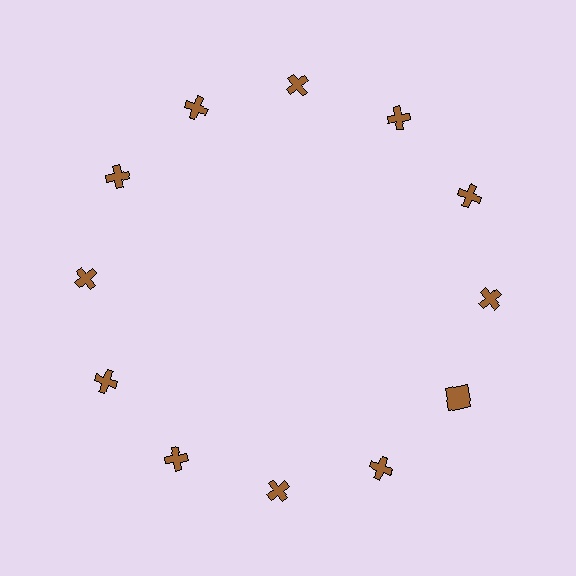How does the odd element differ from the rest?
It has a different shape: square instead of cross.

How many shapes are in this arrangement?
There are 12 shapes arranged in a ring pattern.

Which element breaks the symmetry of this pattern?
The brown square at roughly the 4 o'clock position breaks the symmetry. All other shapes are brown crosses.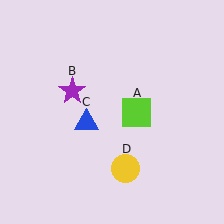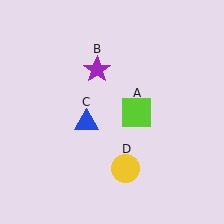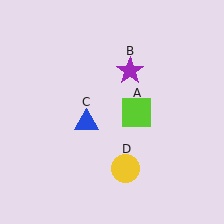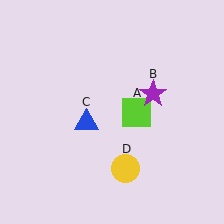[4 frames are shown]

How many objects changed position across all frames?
1 object changed position: purple star (object B).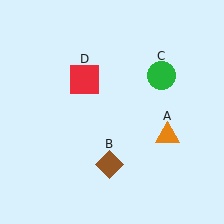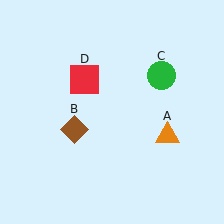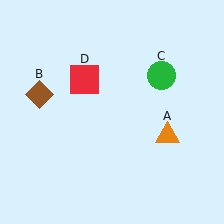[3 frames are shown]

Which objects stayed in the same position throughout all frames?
Orange triangle (object A) and green circle (object C) and red square (object D) remained stationary.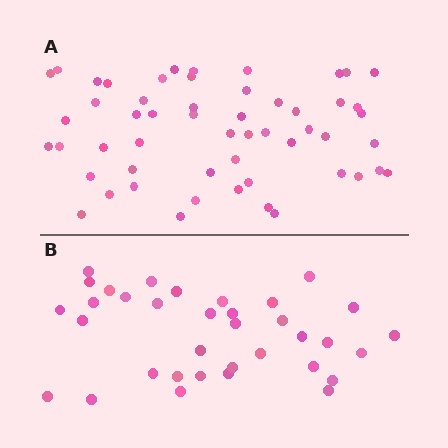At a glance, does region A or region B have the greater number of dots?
Region A (the top region) has more dots.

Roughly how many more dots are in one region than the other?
Region A has approximately 20 more dots than region B.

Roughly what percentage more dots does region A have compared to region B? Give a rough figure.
About 55% more.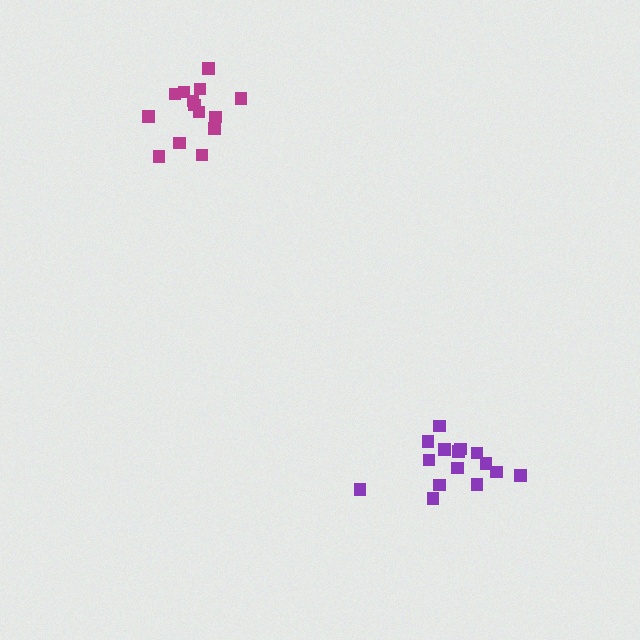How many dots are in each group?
Group 1: 14 dots, Group 2: 15 dots (29 total).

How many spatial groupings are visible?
There are 2 spatial groupings.